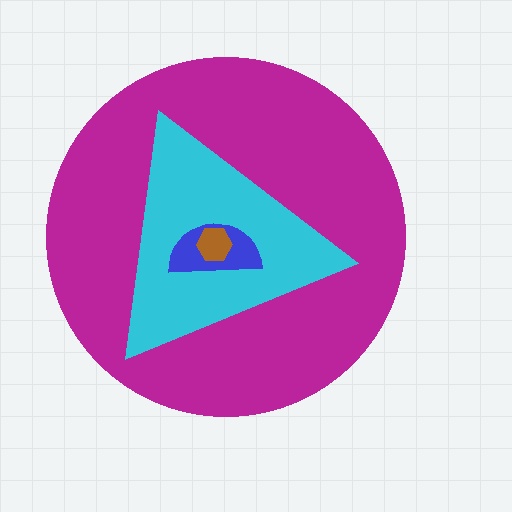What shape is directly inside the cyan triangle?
The blue semicircle.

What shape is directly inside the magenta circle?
The cyan triangle.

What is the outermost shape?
The magenta circle.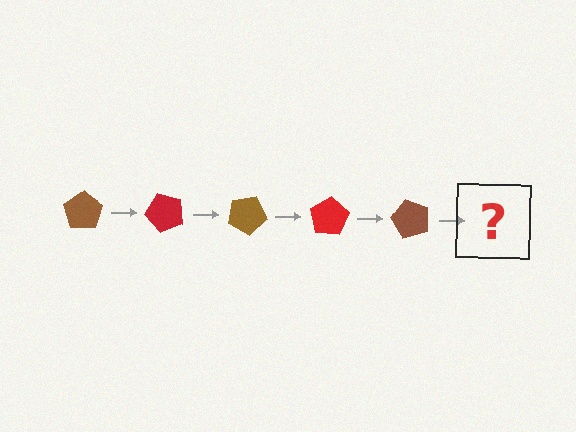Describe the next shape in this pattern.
It should be a red pentagon, rotated 250 degrees from the start.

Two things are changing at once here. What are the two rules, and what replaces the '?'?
The two rules are that it rotates 50 degrees each step and the color cycles through brown and red. The '?' should be a red pentagon, rotated 250 degrees from the start.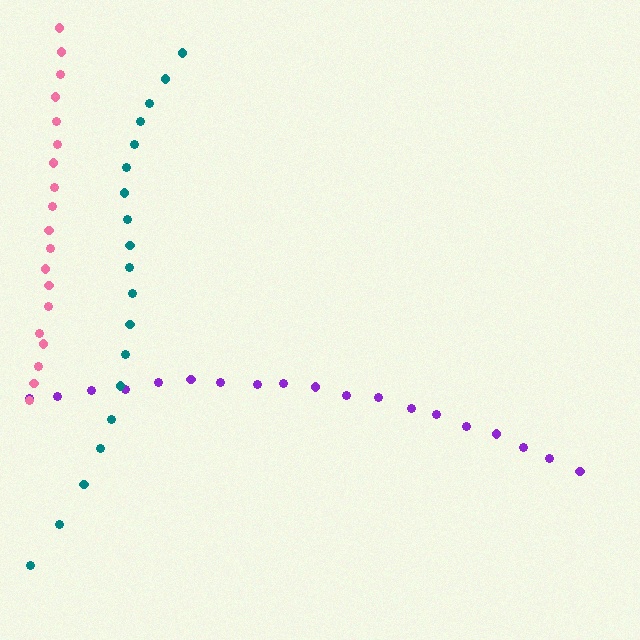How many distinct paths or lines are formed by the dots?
There are 3 distinct paths.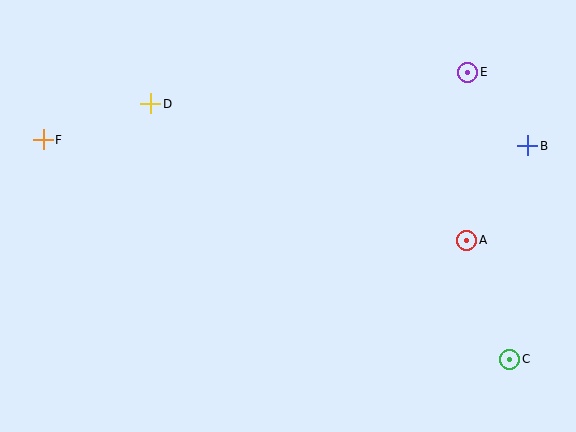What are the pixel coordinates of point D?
Point D is at (151, 104).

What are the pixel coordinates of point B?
Point B is at (528, 146).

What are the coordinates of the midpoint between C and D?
The midpoint between C and D is at (330, 232).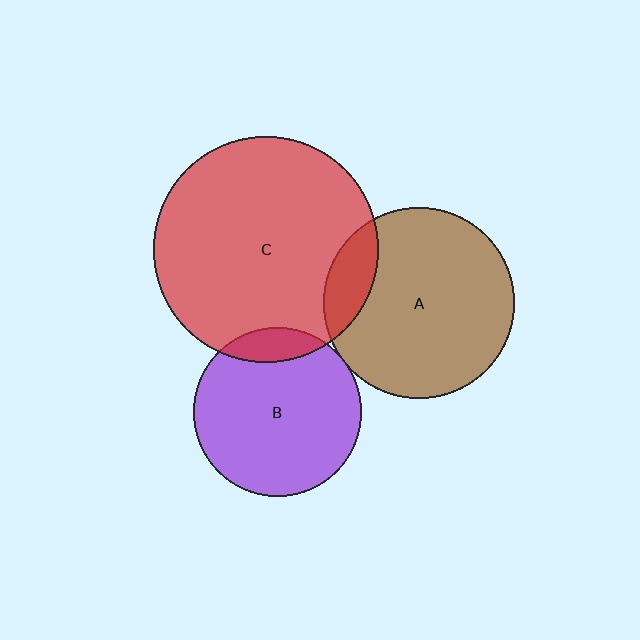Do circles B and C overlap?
Yes.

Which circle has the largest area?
Circle C (red).